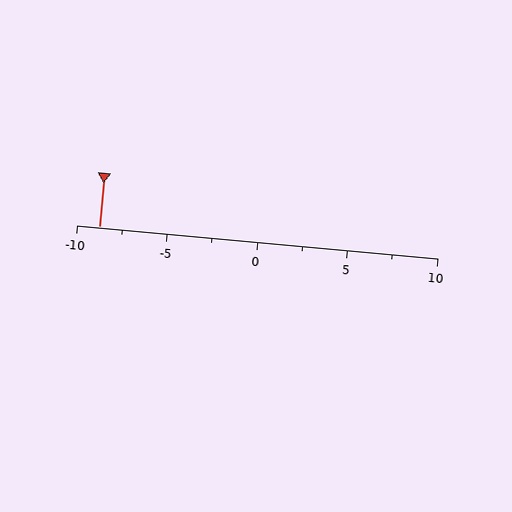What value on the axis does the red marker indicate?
The marker indicates approximately -8.8.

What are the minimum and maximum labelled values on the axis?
The axis runs from -10 to 10.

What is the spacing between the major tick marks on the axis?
The major ticks are spaced 5 apart.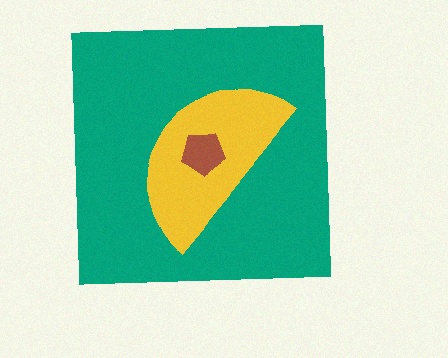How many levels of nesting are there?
3.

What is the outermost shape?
The teal square.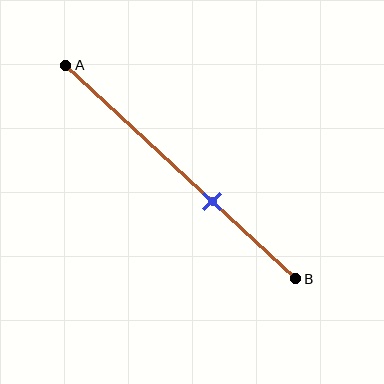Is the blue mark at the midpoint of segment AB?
No, the mark is at about 65% from A, not at the 50% midpoint.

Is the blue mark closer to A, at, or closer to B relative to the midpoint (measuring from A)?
The blue mark is closer to point B than the midpoint of segment AB.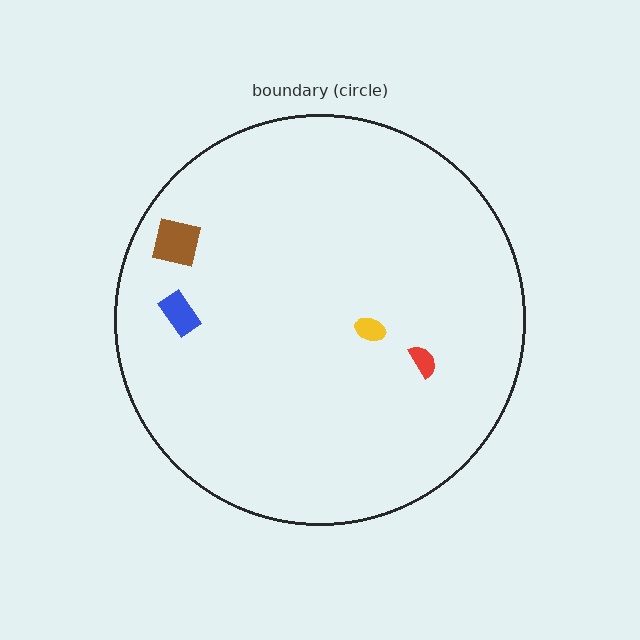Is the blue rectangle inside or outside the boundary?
Inside.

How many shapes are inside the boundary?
4 inside, 0 outside.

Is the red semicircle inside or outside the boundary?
Inside.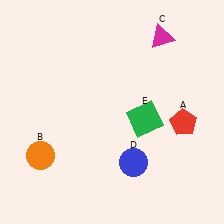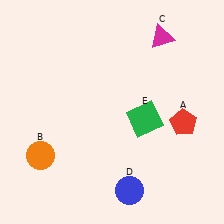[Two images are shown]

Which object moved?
The blue circle (D) moved down.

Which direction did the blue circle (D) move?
The blue circle (D) moved down.